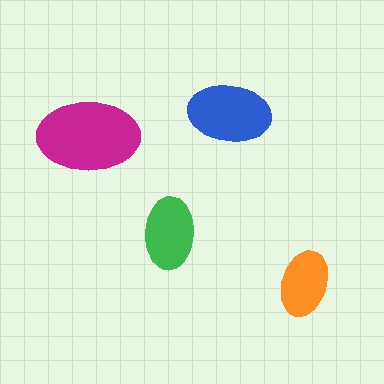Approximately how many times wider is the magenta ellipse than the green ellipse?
About 1.5 times wider.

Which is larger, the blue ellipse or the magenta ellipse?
The magenta one.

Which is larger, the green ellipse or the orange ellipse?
The green one.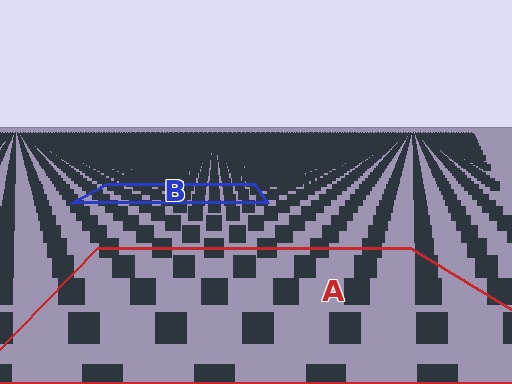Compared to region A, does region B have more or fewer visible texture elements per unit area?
Region B has more texture elements per unit area — they are packed more densely because it is farther away.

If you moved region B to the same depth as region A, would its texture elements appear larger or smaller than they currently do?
They would appear larger. At a closer depth, the same texture elements are projected at a bigger on-screen size.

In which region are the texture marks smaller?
The texture marks are smaller in region B, because it is farther away.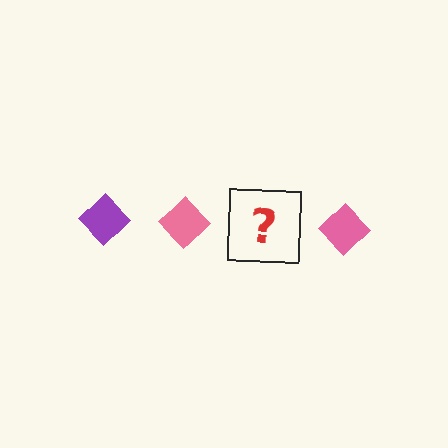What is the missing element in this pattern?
The missing element is a purple diamond.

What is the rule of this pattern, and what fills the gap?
The rule is that the pattern cycles through purple, pink diamonds. The gap should be filled with a purple diamond.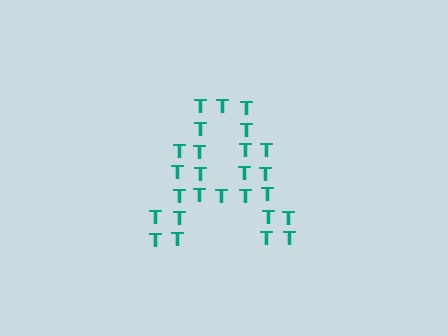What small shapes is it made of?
It is made of small letter T's.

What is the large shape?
The large shape is the letter A.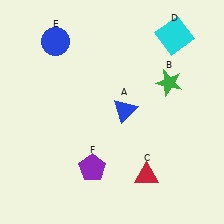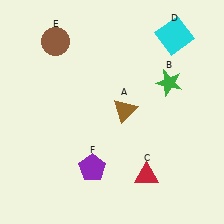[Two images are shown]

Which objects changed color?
A changed from blue to brown. E changed from blue to brown.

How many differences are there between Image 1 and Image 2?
There are 2 differences between the two images.